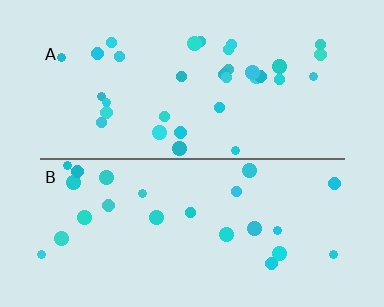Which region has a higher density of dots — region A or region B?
A (the top).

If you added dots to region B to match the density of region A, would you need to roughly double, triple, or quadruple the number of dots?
Approximately double.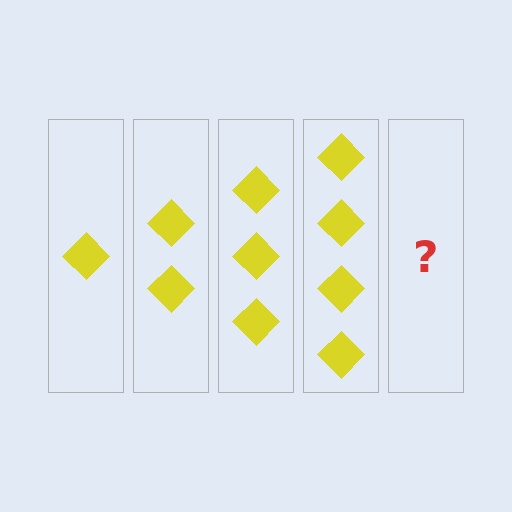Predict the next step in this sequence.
The next step is 5 diamonds.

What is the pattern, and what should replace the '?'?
The pattern is that each step adds one more diamond. The '?' should be 5 diamonds.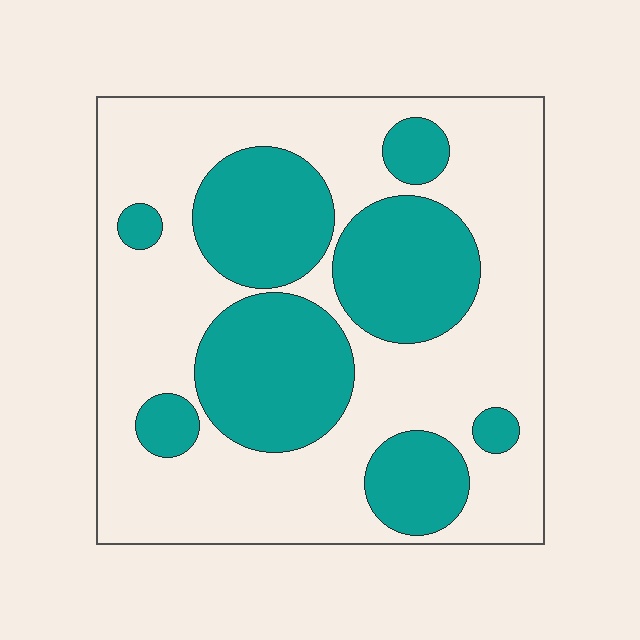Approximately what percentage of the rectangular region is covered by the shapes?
Approximately 35%.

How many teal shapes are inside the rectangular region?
8.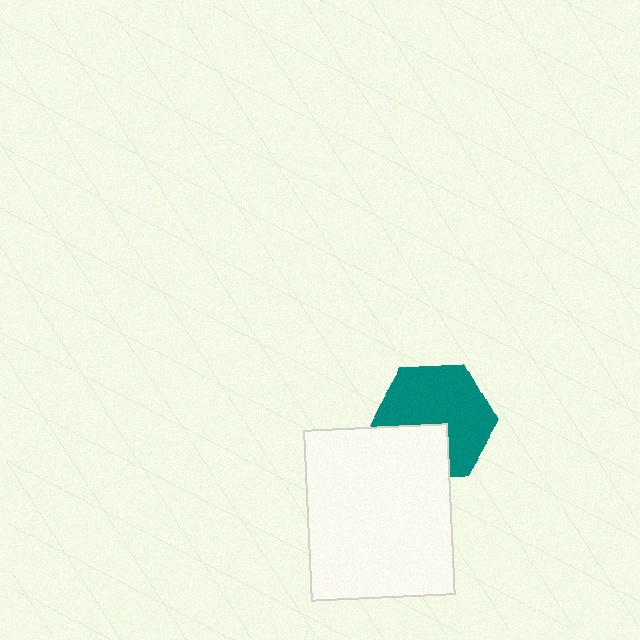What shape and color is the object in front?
The object in front is a white rectangle.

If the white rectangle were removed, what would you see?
You would see the complete teal hexagon.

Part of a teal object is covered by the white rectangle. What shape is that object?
It is a hexagon.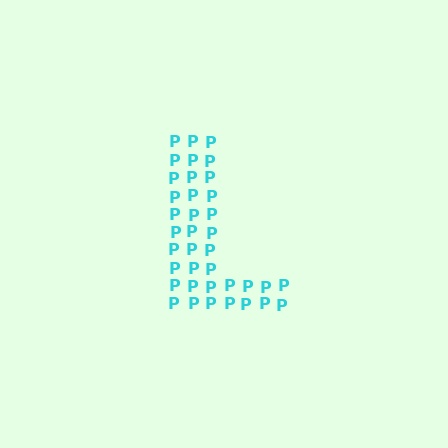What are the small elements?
The small elements are letter P's.